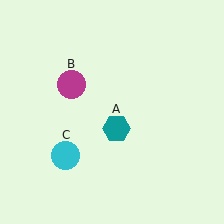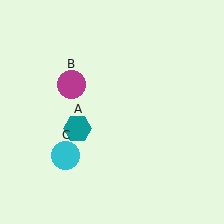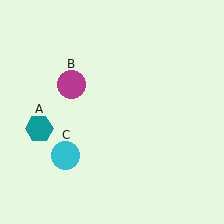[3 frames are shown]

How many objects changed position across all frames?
1 object changed position: teal hexagon (object A).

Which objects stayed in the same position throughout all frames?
Magenta circle (object B) and cyan circle (object C) remained stationary.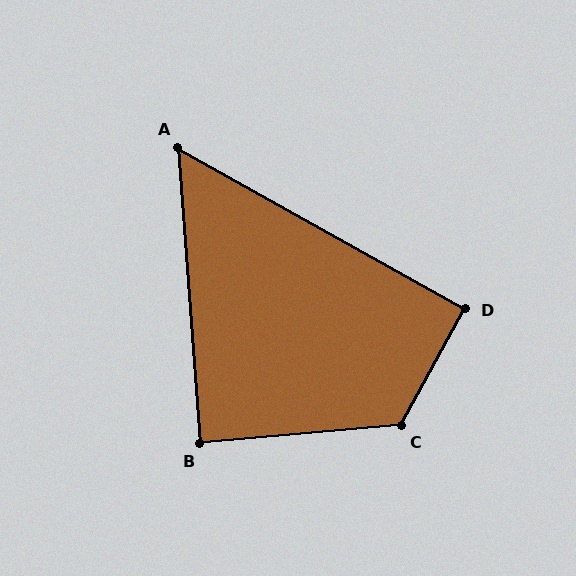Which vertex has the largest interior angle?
C, at approximately 123 degrees.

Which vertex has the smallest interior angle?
A, at approximately 57 degrees.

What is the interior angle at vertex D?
Approximately 91 degrees (approximately right).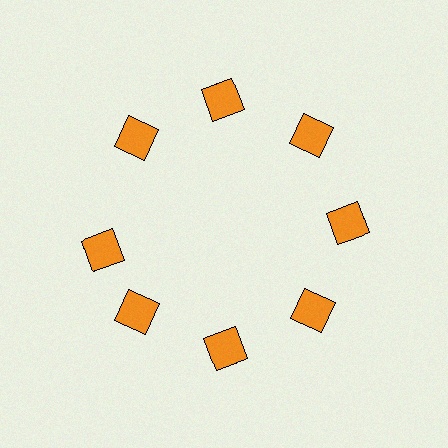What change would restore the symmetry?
The symmetry would be restored by rotating it back into even spacing with its neighbors so that all 8 squares sit at equal angles and equal distance from the center.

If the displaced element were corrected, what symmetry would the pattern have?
It would have 8-fold rotational symmetry — the pattern would map onto itself every 45 degrees.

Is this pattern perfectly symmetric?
No. The 8 orange squares are arranged in a ring, but one element near the 9 o'clock position is rotated out of alignment along the ring, breaking the 8-fold rotational symmetry.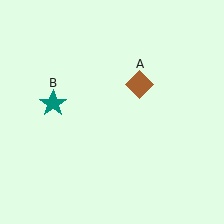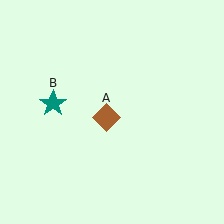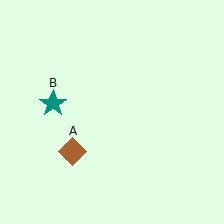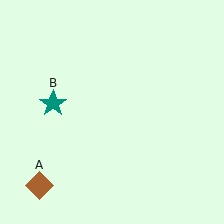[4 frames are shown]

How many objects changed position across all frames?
1 object changed position: brown diamond (object A).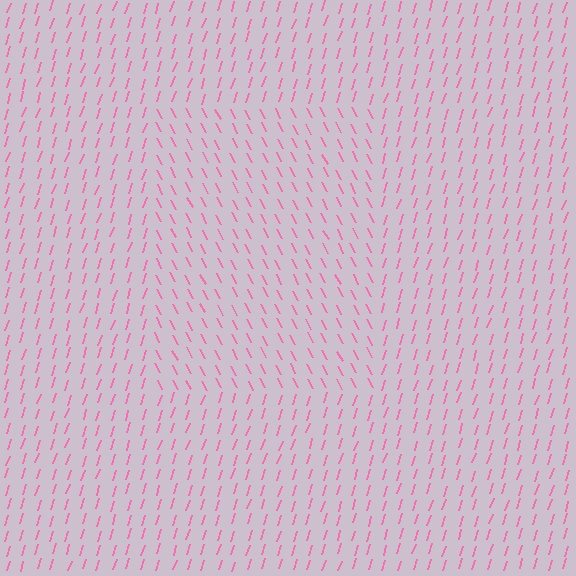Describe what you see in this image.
The image is filled with small pink line segments. A rectangle region in the image has lines oriented differently from the surrounding lines, creating a visible texture boundary.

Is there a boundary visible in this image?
Yes, there is a texture boundary formed by a change in line orientation.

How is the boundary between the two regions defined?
The boundary is defined purely by a change in line orientation (approximately 45 degrees difference). All lines are the same color and thickness.